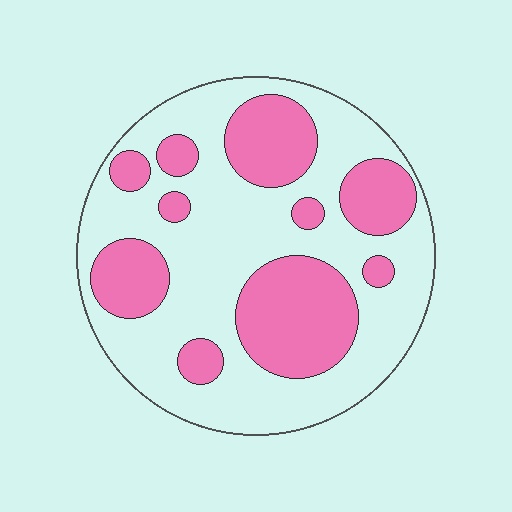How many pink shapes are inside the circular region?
10.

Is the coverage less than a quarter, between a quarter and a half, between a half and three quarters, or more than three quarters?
Between a quarter and a half.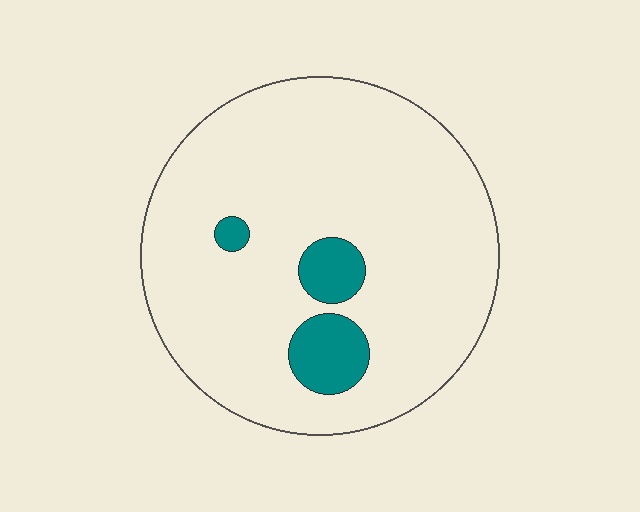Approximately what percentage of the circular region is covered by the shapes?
Approximately 10%.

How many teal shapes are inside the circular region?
3.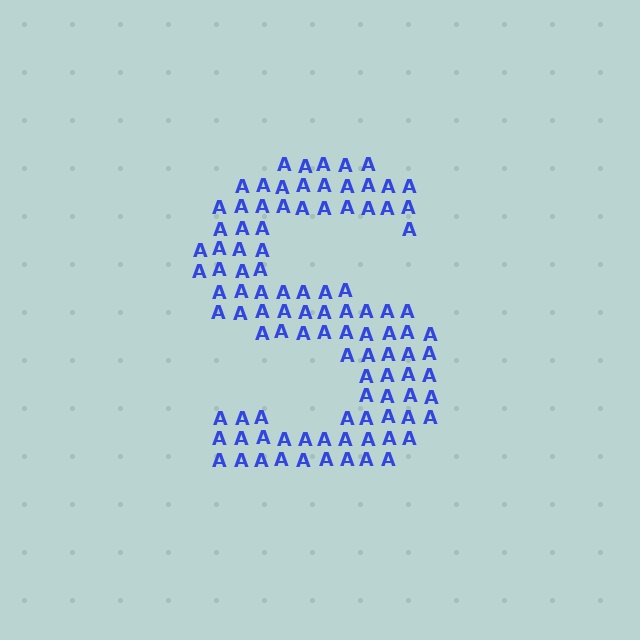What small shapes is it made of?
It is made of small letter A's.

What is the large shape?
The large shape is the letter S.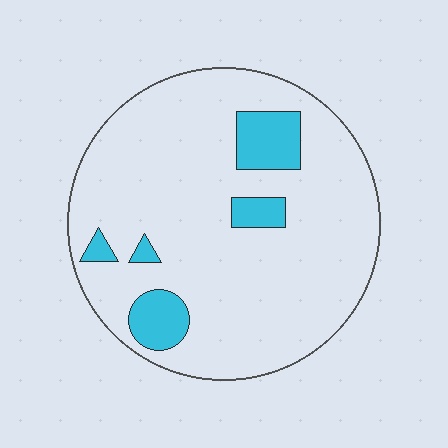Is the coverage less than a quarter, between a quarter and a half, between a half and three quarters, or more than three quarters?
Less than a quarter.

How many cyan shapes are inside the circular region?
5.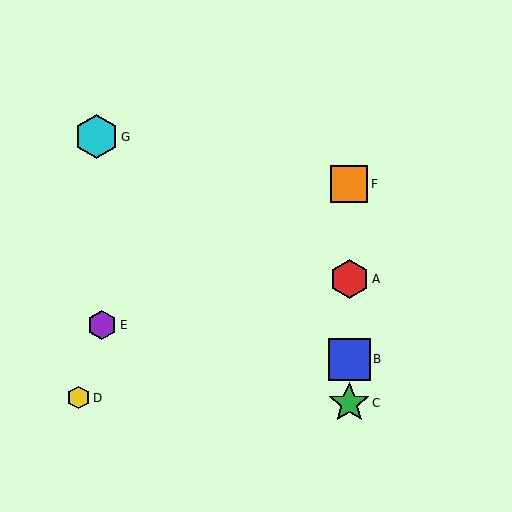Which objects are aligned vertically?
Objects A, B, C, F are aligned vertically.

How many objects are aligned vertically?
4 objects (A, B, C, F) are aligned vertically.